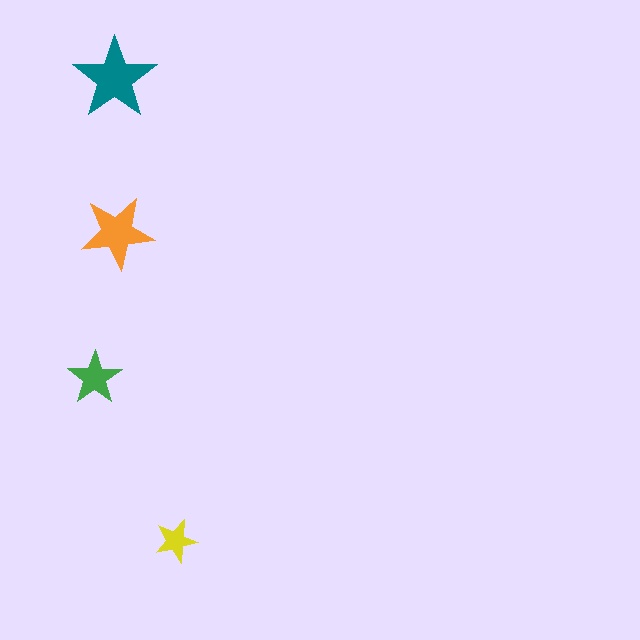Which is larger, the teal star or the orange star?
The teal one.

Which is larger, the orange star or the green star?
The orange one.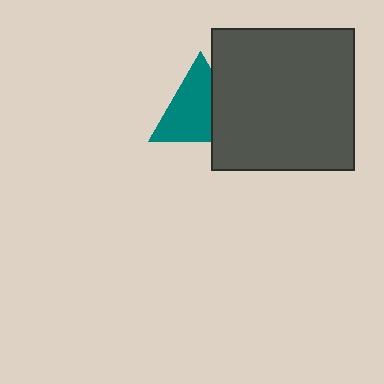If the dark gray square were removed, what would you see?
You would see the complete teal triangle.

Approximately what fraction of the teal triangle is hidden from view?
Roughly 32% of the teal triangle is hidden behind the dark gray square.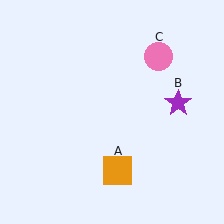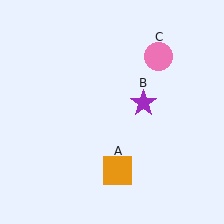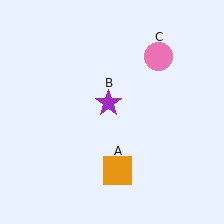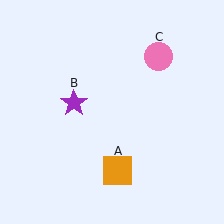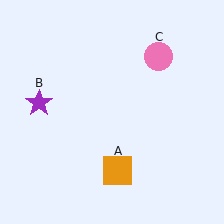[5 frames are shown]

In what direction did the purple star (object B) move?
The purple star (object B) moved left.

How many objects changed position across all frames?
1 object changed position: purple star (object B).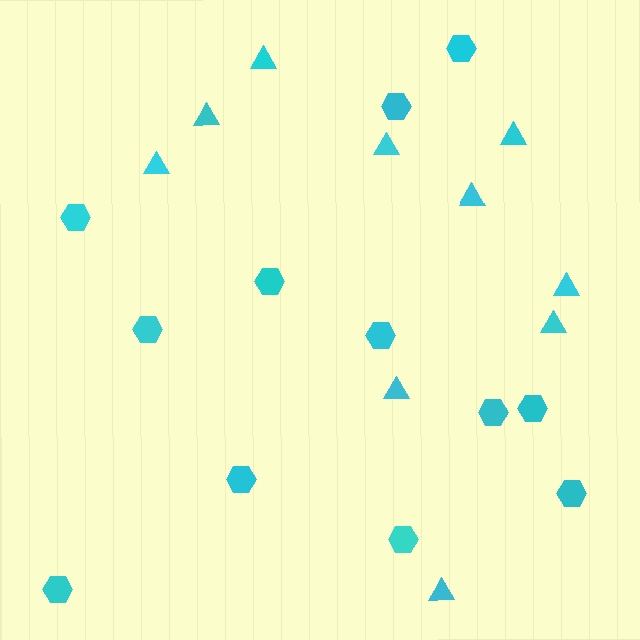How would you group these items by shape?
There are 2 groups: one group of hexagons (12) and one group of triangles (10).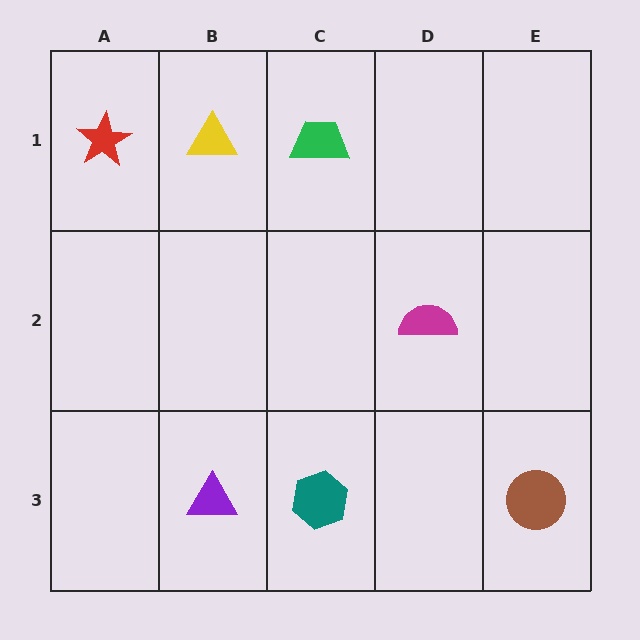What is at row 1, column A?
A red star.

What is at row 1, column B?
A yellow triangle.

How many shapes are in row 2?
1 shape.